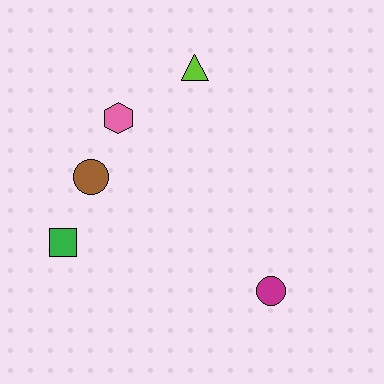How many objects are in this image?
There are 5 objects.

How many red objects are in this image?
There are no red objects.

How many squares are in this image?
There is 1 square.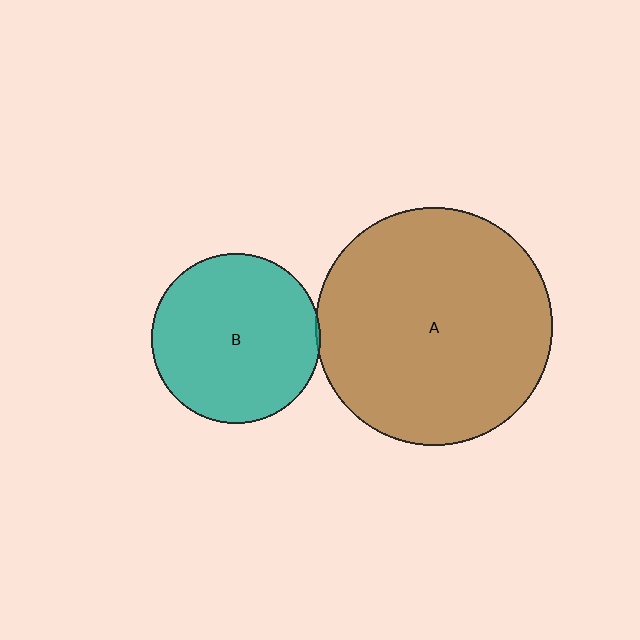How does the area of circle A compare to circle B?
Approximately 2.0 times.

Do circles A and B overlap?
Yes.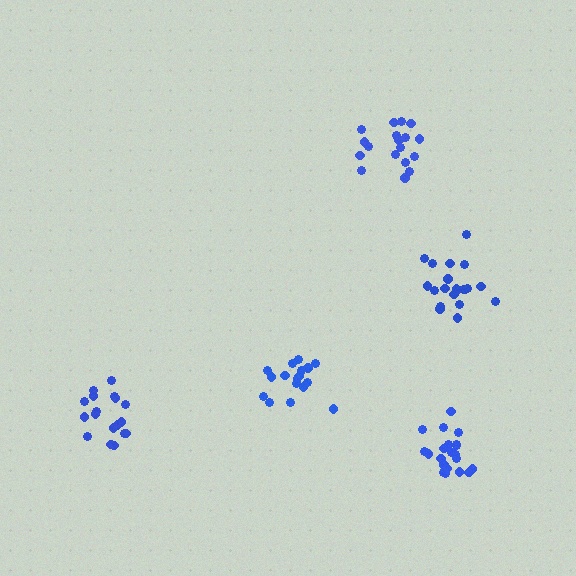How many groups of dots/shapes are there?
There are 5 groups.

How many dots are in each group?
Group 1: 18 dots, Group 2: 18 dots, Group 3: 17 dots, Group 4: 21 dots, Group 5: 21 dots (95 total).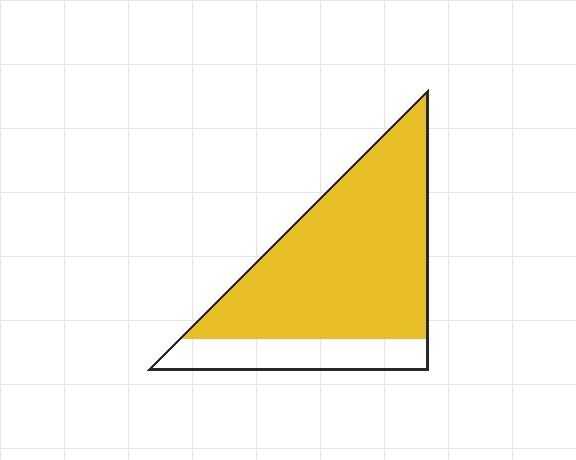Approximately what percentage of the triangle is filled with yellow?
Approximately 80%.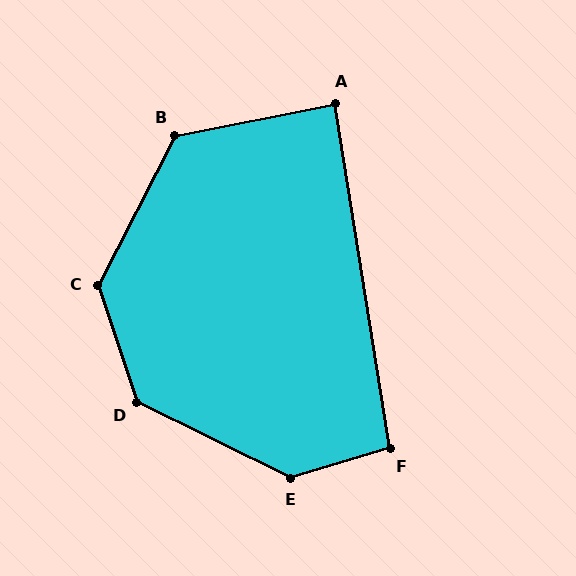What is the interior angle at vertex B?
Approximately 128 degrees (obtuse).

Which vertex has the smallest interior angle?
A, at approximately 88 degrees.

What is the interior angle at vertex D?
Approximately 134 degrees (obtuse).